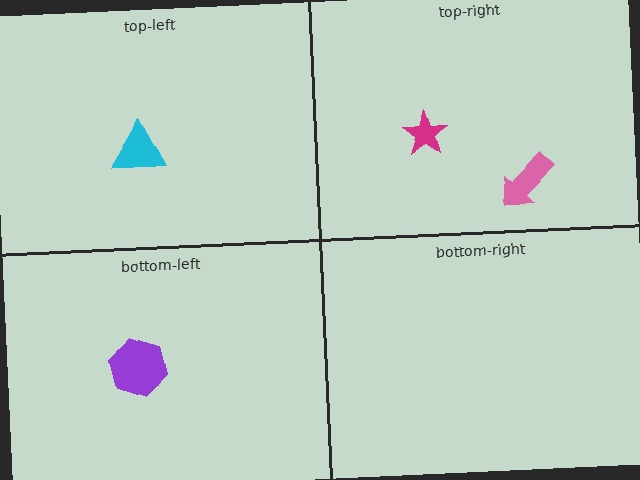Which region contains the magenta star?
The top-right region.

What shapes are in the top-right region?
The pink arrow, the magenta star.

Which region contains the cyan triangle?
The top-left region.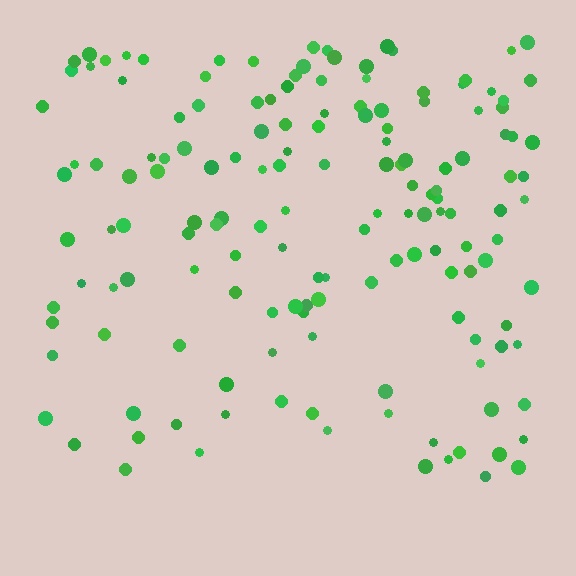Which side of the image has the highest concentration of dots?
The top.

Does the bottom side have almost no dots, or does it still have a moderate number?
Still a moderate number, just noticeably fewer than the top.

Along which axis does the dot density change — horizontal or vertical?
Vertical.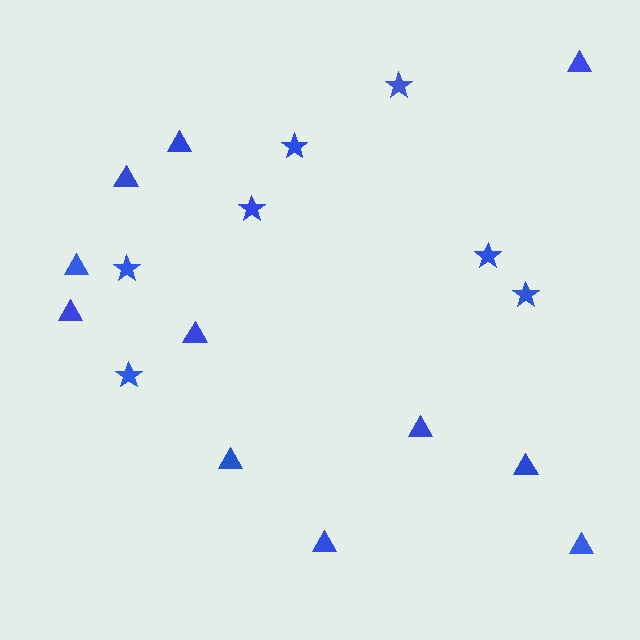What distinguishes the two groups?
There are 2 groups: one group of triangles (11) and one group of stars (7).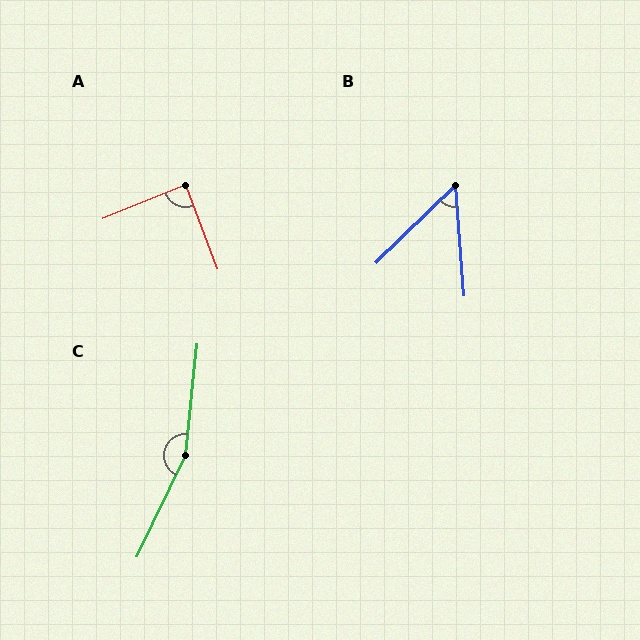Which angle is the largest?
C, at approximately 160 degrees.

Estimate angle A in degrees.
Approximately 89 degrees.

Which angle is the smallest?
B, at approximately 51 degrees.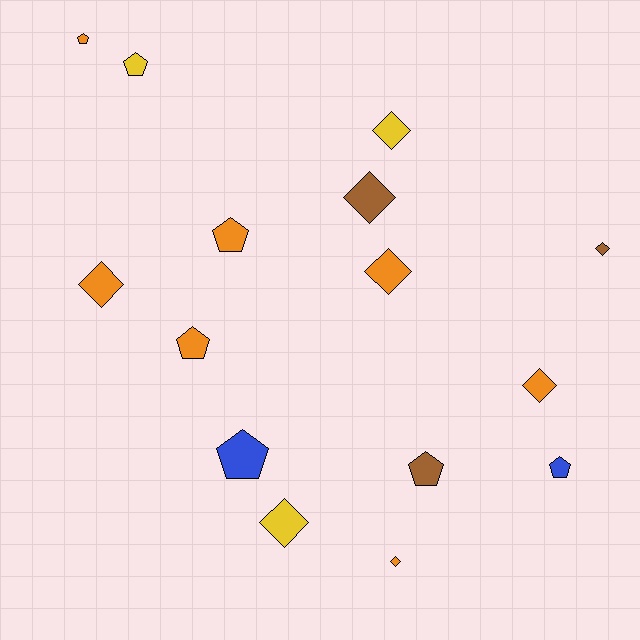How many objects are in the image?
There are 15 objects.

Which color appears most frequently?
Orange, with 7 objects.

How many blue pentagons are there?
There are 2 blue pentagons.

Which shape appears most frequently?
Diamond, with 8 objects.